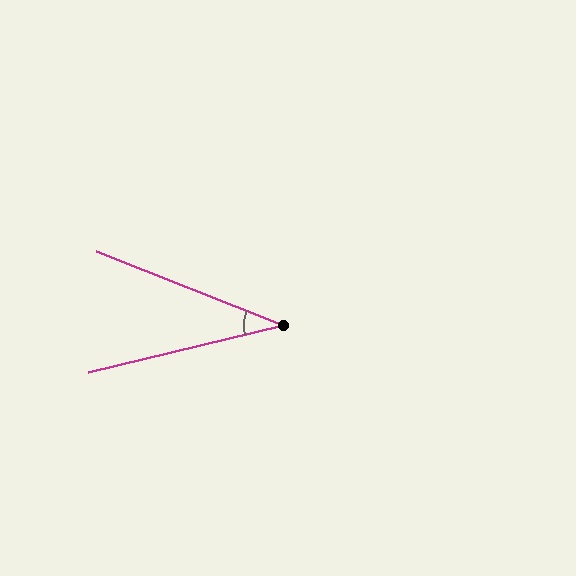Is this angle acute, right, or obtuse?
It is acute.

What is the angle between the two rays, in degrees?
Approximately 35 degrees.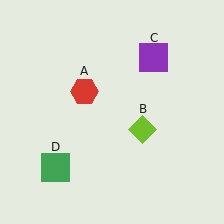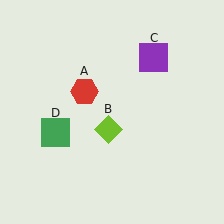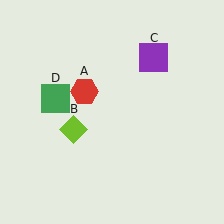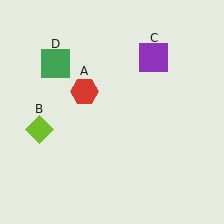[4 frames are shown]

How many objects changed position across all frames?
2 objects changed position: lime diamond (object B), green square (object D).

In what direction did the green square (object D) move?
The green square (object D) moved up.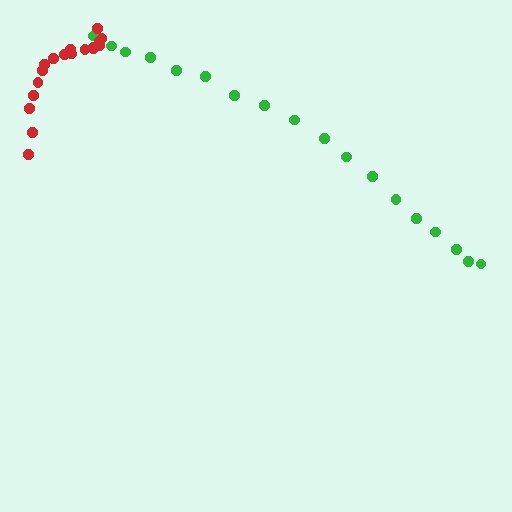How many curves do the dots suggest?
There are 2 distinct paths.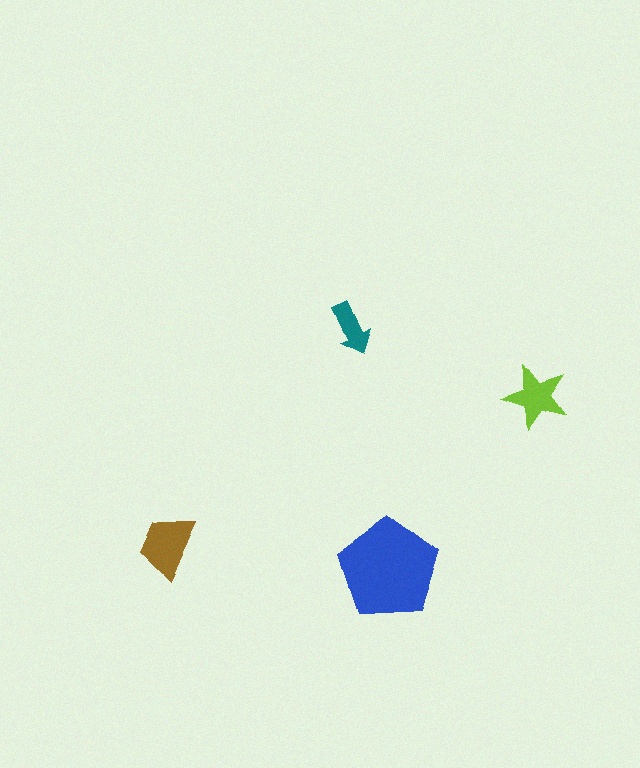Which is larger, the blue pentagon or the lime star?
The blue pentagon.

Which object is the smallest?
The teal arrow.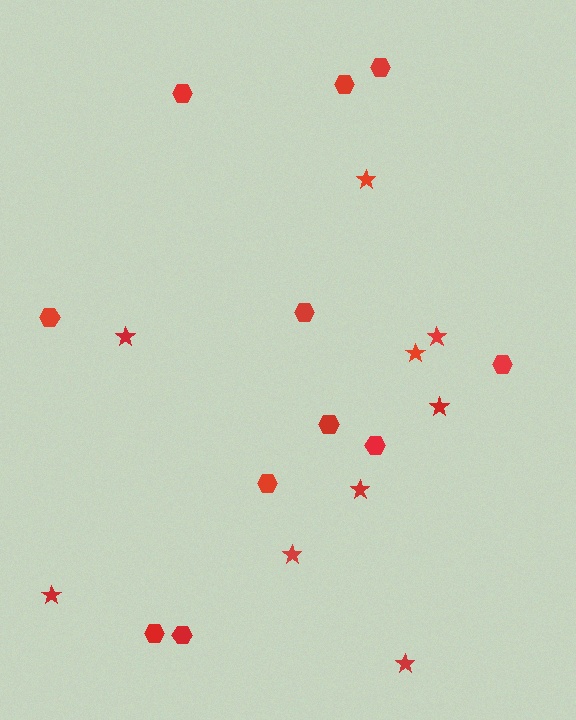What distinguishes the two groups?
There are 2 groups: one group of stars (9) and one group of hexagons (11).